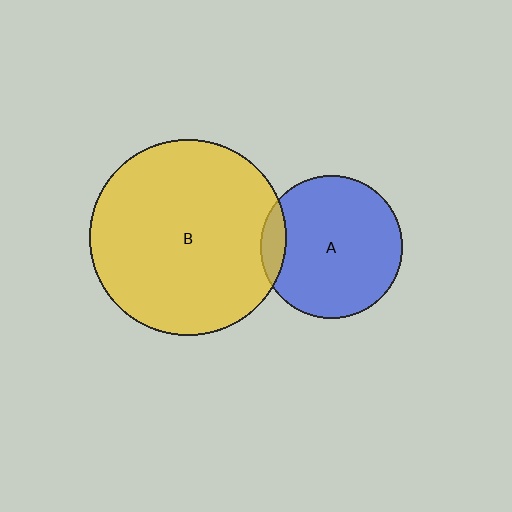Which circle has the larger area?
Circle B (yellow).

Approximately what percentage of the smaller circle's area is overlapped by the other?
Approximately 10%.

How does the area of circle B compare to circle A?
Approximately 1.9 times.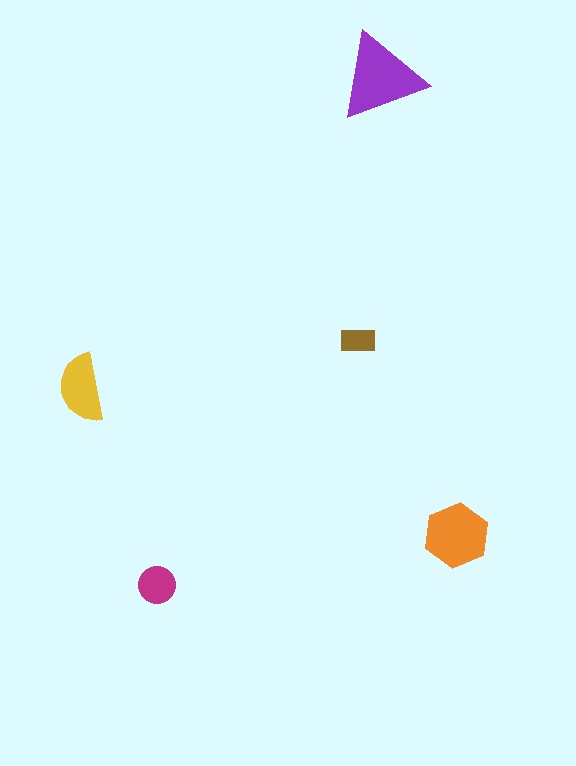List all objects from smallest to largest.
The brown rectangle, the magenta circle, the yellow semicircle, the orange hexagon, the purple triangle.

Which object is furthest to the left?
The yellow semicircle is leftmost.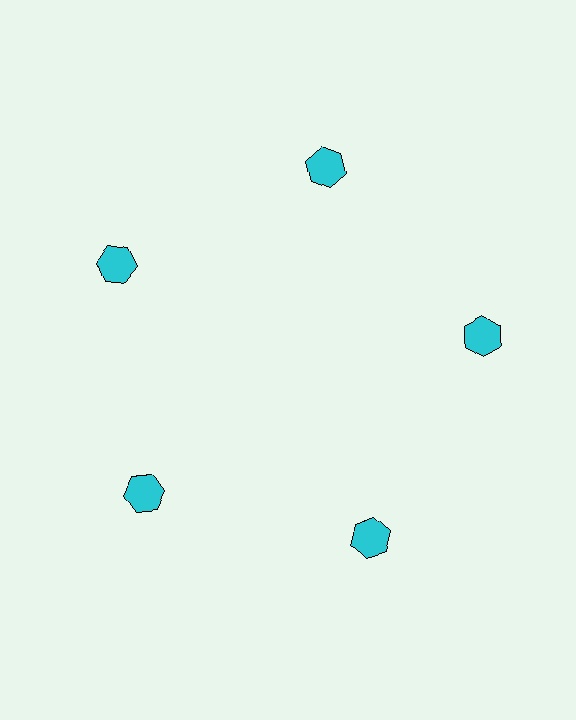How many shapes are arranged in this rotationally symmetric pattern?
There are 5 shapes, arranged in 5 groups of 1.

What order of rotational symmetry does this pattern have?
This pattern has 5-fold rotational symmetry.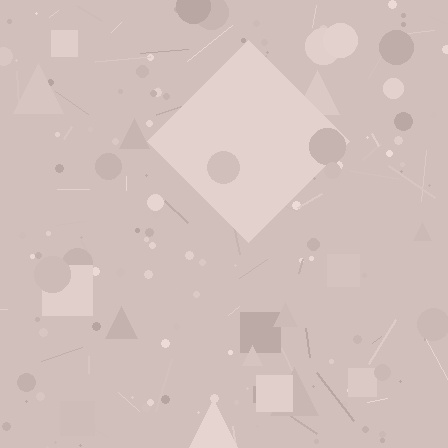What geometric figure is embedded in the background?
A diamond is embedded in the background.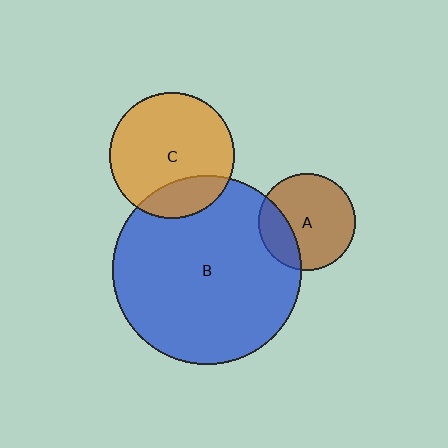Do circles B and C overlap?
Yes.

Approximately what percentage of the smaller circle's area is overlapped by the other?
Approximately 20%.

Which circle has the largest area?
Circle B (blue).